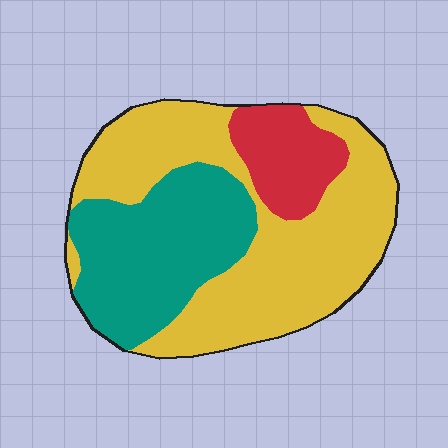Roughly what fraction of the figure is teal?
Teal covers around 30% of the figure.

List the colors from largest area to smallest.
From largest to smallest: yellow, teal, red.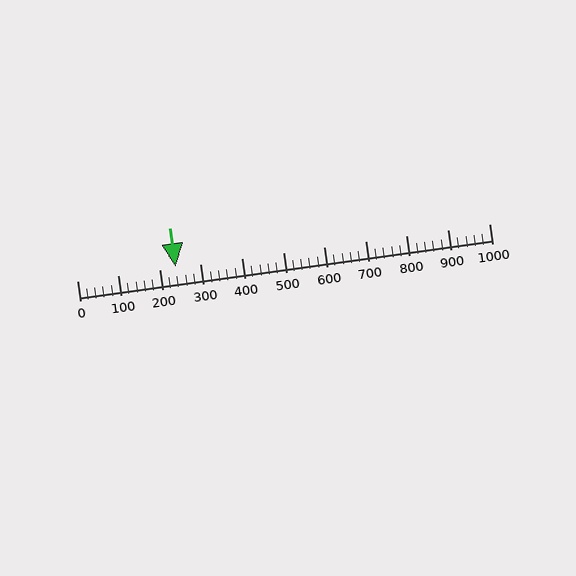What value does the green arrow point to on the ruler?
The green arrow points to approximately 240.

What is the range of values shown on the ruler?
The ruler shows values from 0 to 1000.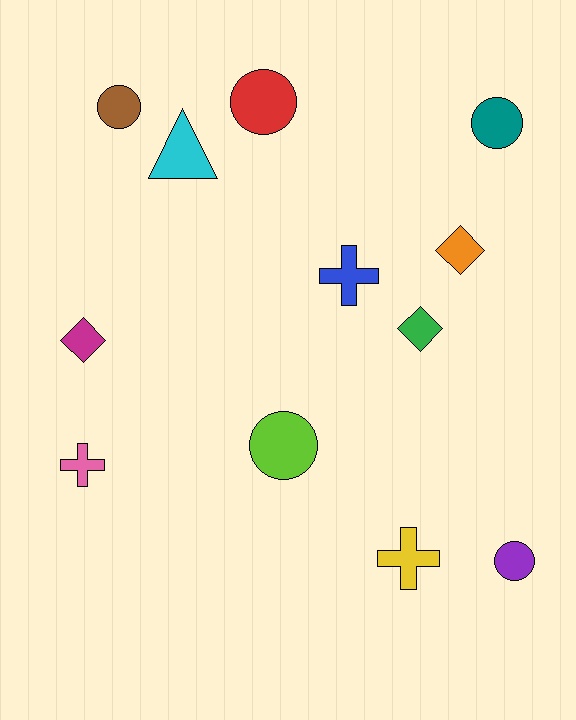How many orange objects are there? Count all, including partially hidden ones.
There is 1 orange object.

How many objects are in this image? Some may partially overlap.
There are 12 objects.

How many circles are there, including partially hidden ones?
There are 5 circles.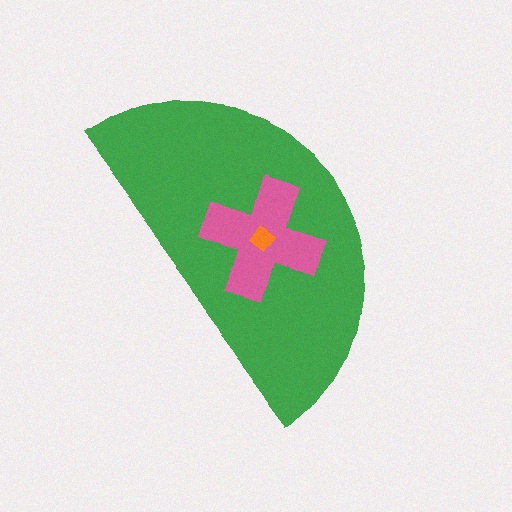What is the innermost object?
The orange diamond.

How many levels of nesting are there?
3.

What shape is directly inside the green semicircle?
The pink cross.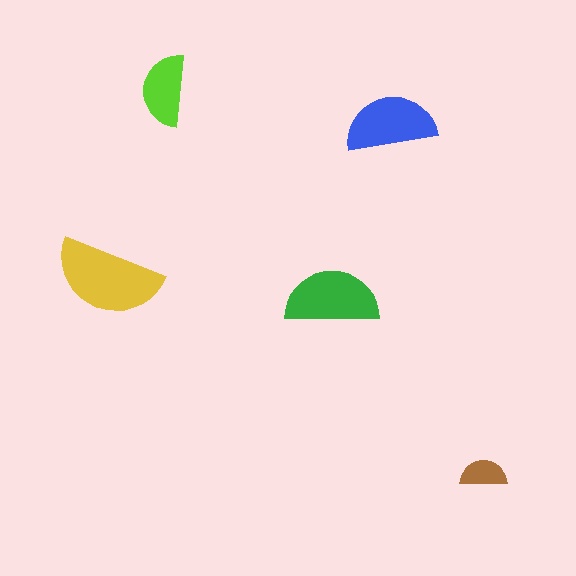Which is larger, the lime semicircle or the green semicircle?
The green one.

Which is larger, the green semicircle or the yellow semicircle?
The yellow one.